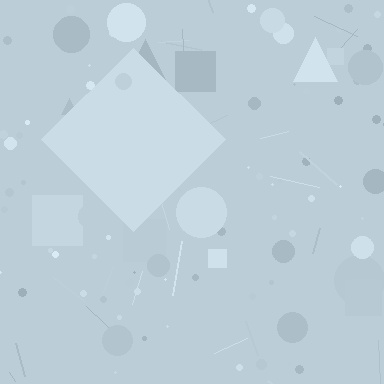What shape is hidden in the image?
A diamond is hidden in the image.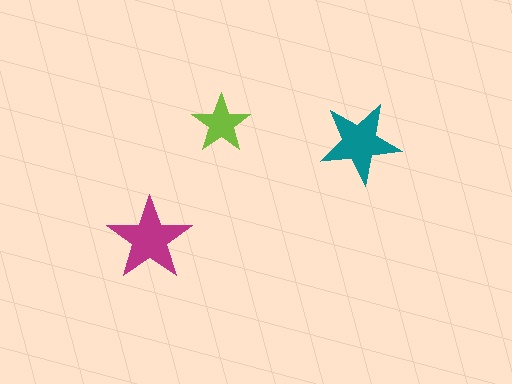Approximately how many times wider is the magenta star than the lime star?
About 1.5 times wider.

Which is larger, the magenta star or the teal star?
The magenta one.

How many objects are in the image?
There are 3 objects in the image.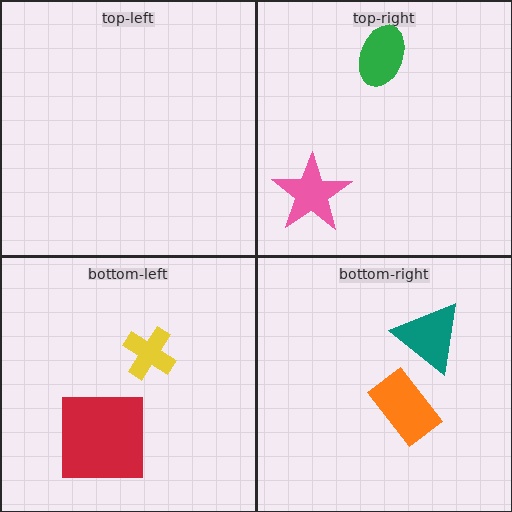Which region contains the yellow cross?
The bottom-left region.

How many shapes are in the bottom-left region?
2.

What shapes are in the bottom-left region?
The yellow cross, the red square.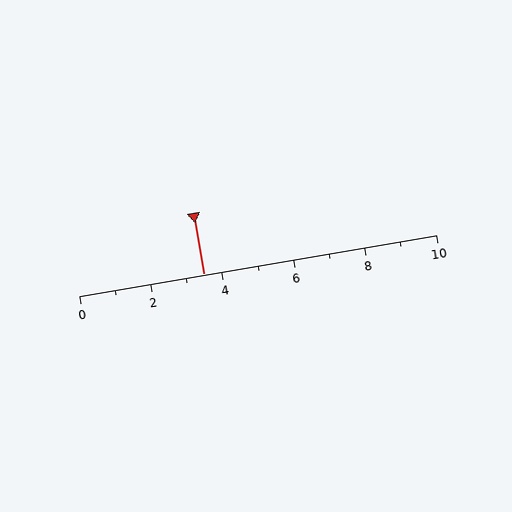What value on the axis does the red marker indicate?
The marker indicates approximately 3.5.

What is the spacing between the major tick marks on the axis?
The major ticks are spaced 2 apart.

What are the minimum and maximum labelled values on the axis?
The axis runs from 0 to 10.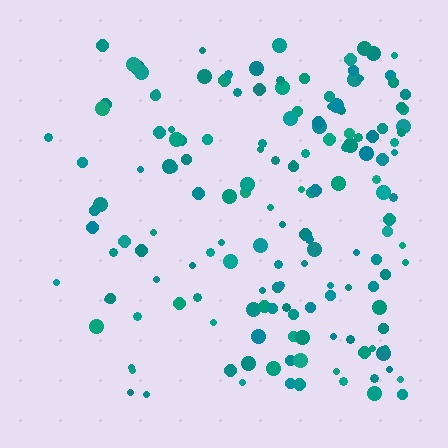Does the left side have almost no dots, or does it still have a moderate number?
Still a moderate number, just noticeably fewer than the right.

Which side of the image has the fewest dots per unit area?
The left.